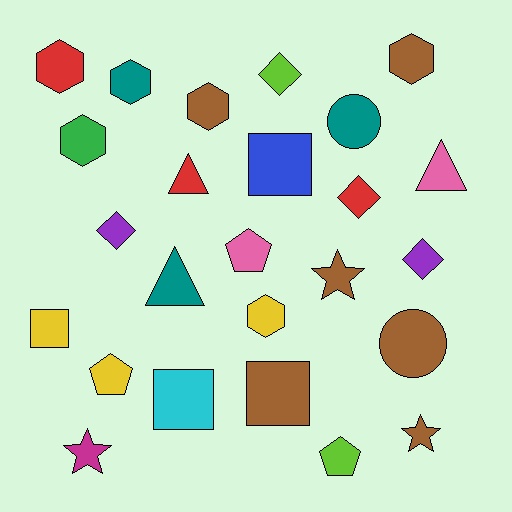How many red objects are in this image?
There are 3 red objects.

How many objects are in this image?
There are 25 objects.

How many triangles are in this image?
There are 3 triangles.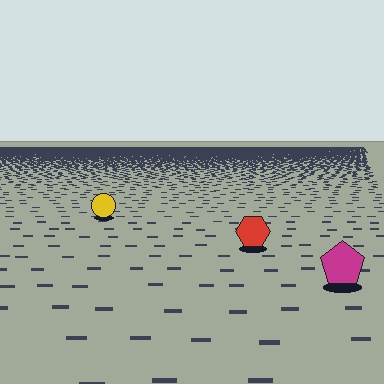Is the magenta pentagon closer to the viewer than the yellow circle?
Yes. The magenta pentagon is closer — you can tell from the texture gradient: the ground texture is coarser near it.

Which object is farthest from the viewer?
The yellow circle is farthest from the viewer. It appears smaller and the ground texture around it is denser.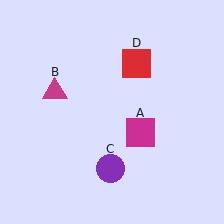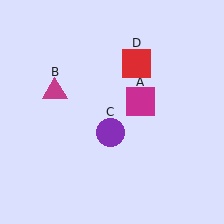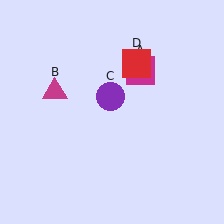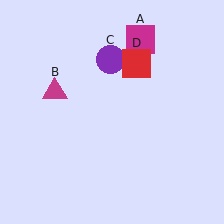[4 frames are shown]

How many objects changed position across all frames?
2 objects changed position: magenta square (object A), purple circle (object C).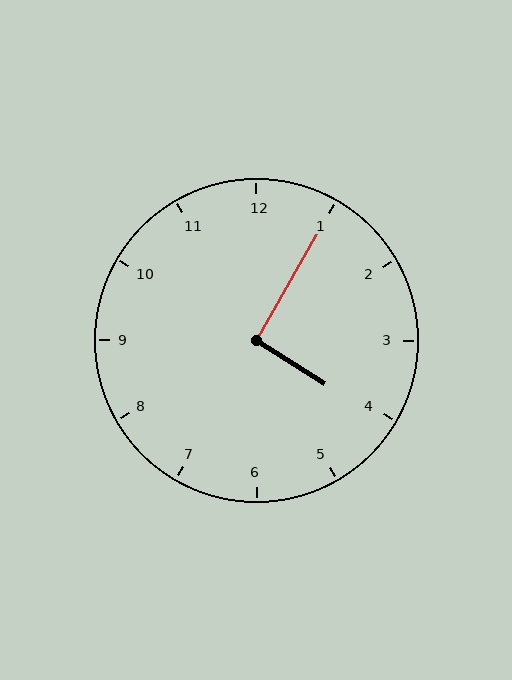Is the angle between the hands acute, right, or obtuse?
It is right.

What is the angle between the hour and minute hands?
Approximately 92 degrees.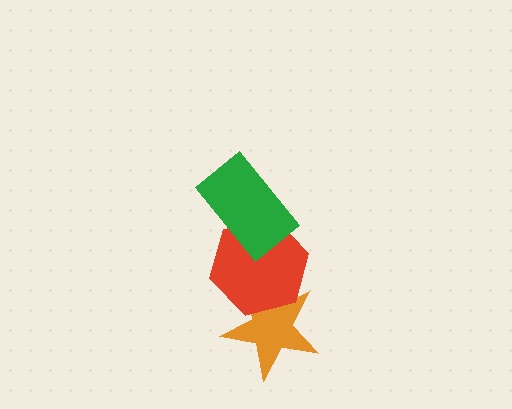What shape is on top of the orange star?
The red hexagon is on top of the orange star.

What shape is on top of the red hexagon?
The green rectangle is on top of the red hexagon.